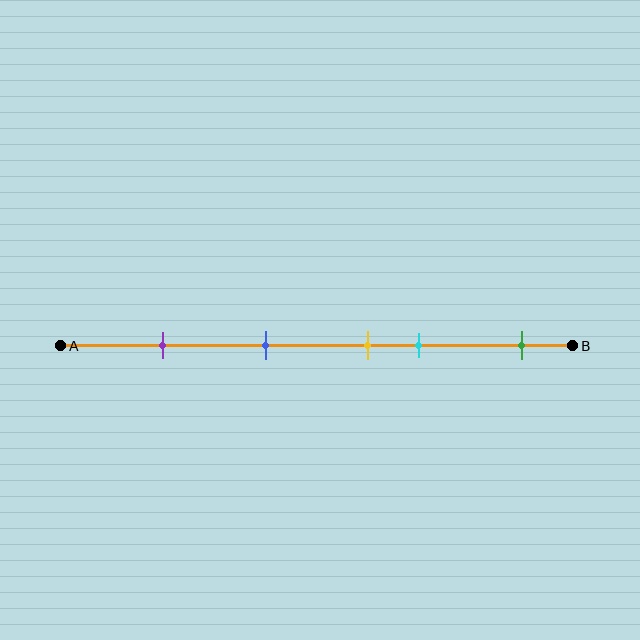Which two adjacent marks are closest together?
The yellow and cyan marks are the closest adjacent pair.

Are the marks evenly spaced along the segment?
No, the marks are not evenly spaced.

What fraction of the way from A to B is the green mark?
The green mark is approximately 90% (0.9) of the way from A to B.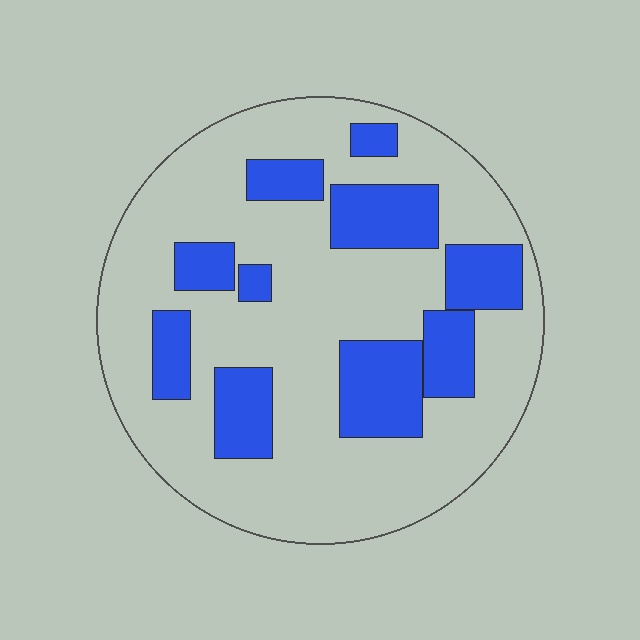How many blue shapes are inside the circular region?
10.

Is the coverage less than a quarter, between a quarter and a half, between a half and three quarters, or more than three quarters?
Between a quarter and a half.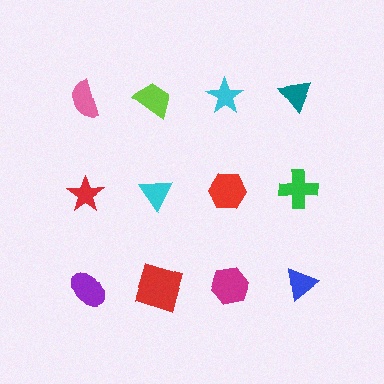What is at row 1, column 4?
A teal triangle.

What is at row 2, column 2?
A cyan triangle.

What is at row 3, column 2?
A red square.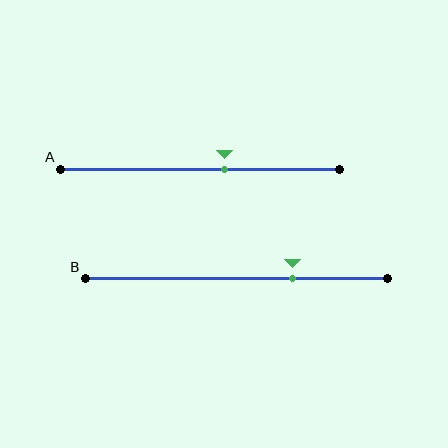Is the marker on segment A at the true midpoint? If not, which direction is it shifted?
No, the marker on segment A is shifted to the right by about 9% of the segment length.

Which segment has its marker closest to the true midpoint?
Segment A has its marker closest to the true midpoint.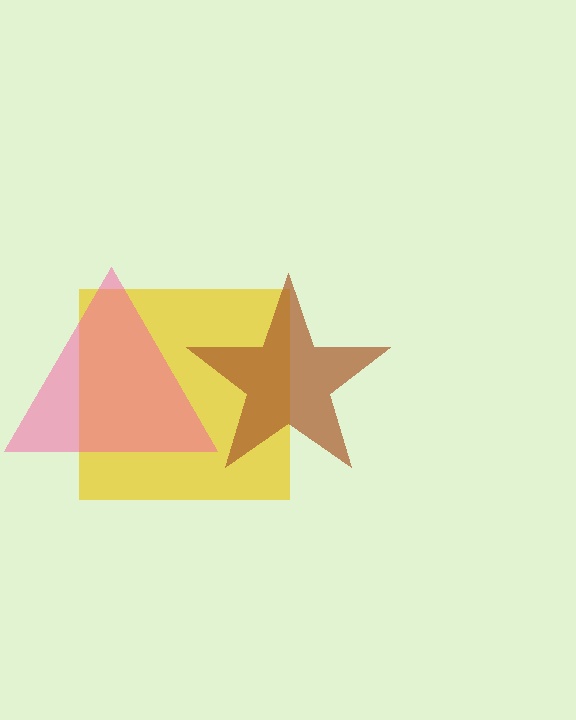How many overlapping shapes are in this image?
There are 3 overlapping shapes in the image.